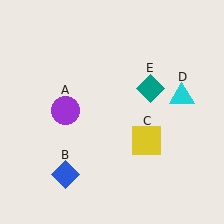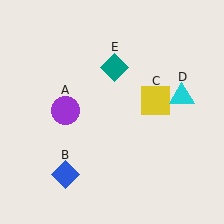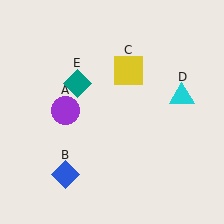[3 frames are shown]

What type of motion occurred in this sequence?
The yellow square (object C), teal diamond (object E) rotated counterclockwise around the center of the scene.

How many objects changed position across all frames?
2 objects changed position: yellow square (object C), teal diamond (object E).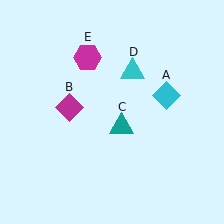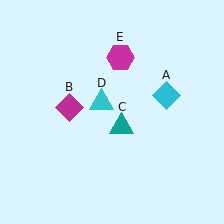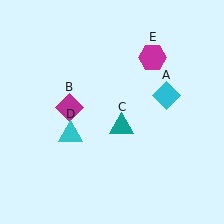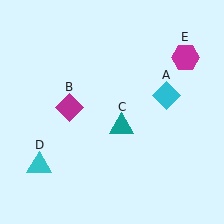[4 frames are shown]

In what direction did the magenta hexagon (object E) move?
The magenta hexagon (object E) moved right.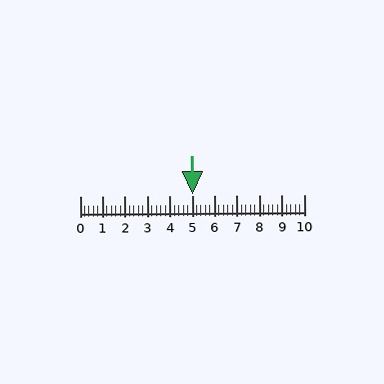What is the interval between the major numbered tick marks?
The major tick marks are spaced 1 units apart.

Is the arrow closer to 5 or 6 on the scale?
The arrow is closer to 5.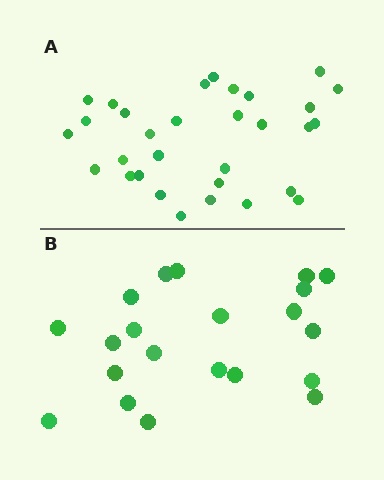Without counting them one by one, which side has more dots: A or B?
Region A (the top region) has more dots.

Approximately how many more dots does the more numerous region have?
Region A has roughly 10 or so more dots than region B.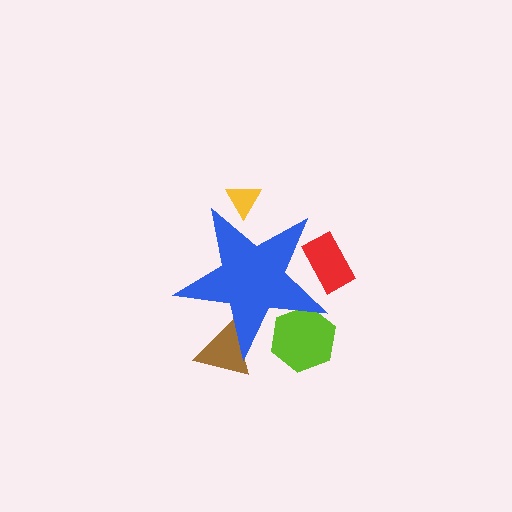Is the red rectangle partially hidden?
Yes, the red rectangle is partially hidden behind the blue star.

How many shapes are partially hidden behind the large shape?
4 shapes are partially hidden.